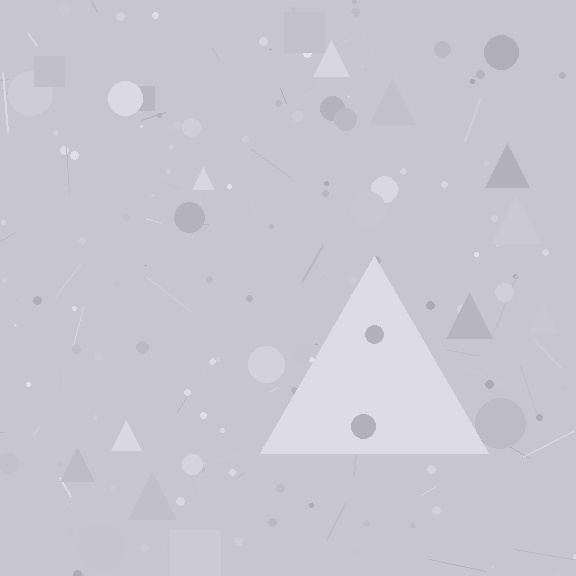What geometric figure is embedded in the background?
A triangle is embedded in the background.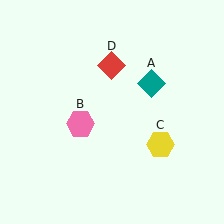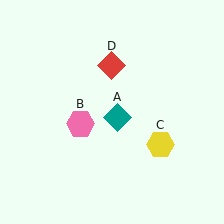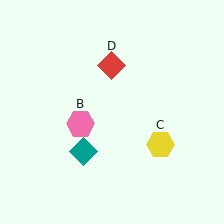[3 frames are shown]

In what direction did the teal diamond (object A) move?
The teal diamond (object A) moved down and to the left.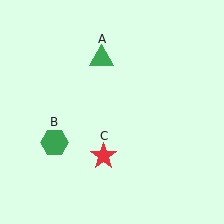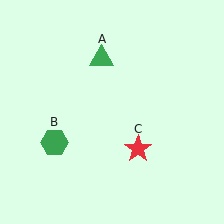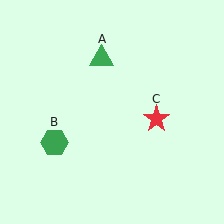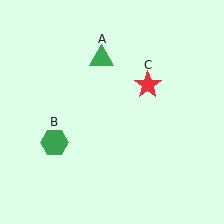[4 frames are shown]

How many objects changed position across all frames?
1 object changed position: red star (object C).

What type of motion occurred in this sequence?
The red star (object C) rotated counterclockwise around the center of the scene.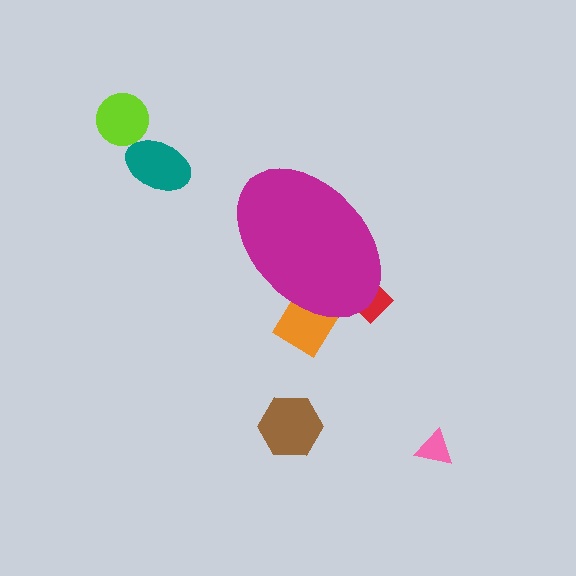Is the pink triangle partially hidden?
No, the pink triangle is fully visible.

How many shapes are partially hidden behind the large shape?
2 shapes are partially hidden.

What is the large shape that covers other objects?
A magenta ellipse.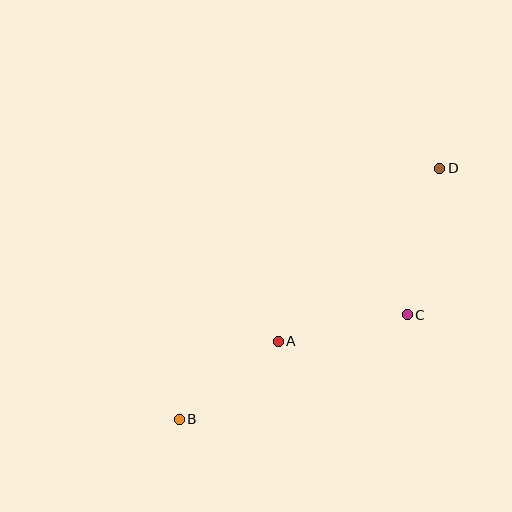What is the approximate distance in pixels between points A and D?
The distance between A and D is approximately 237 pixels.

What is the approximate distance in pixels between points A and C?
The distance between A and C is approximately 132 pixels.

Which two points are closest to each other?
Points A and B are closest to each other.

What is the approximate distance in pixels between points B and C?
The distance between B and C is approximately 251 pixels.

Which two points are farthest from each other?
Points B and D are farthest from each other.